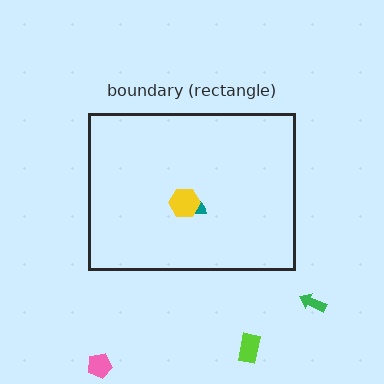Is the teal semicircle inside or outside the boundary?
Inside.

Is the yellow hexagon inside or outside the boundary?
Inside.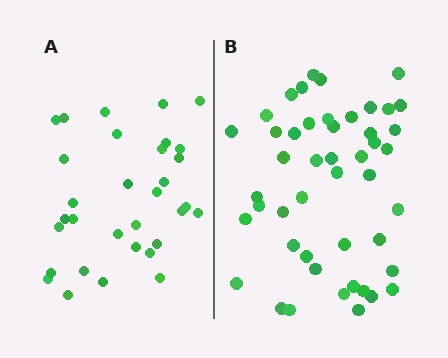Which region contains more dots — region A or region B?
Region B (the right region) has more dots.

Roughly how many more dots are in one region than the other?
Region B has approximately 15 more dots than region A.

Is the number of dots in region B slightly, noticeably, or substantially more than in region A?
Region B has substantially more. The ratio is roughly 1.5 to 1.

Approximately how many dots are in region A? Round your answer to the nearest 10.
About 30 dots. (The exact count is 32, which rounds to 30.)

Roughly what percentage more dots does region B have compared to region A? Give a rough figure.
About 45% more.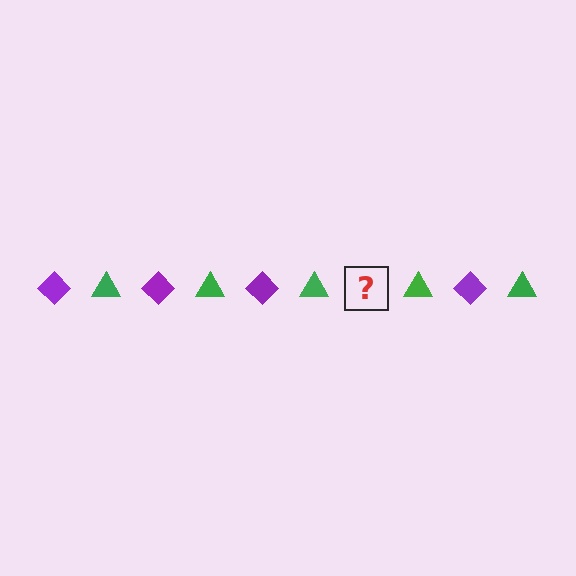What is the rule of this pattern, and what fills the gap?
The rule is that the pattern alternates between purple diamond and green triangle. The gap should be filled with a purple diamond.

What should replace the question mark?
The question mark should be replaced with a purple diamond.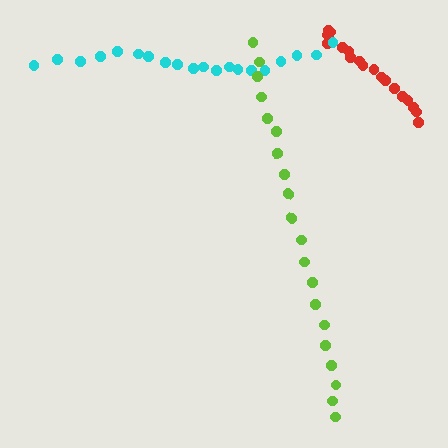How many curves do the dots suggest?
There are 3 distinct paths.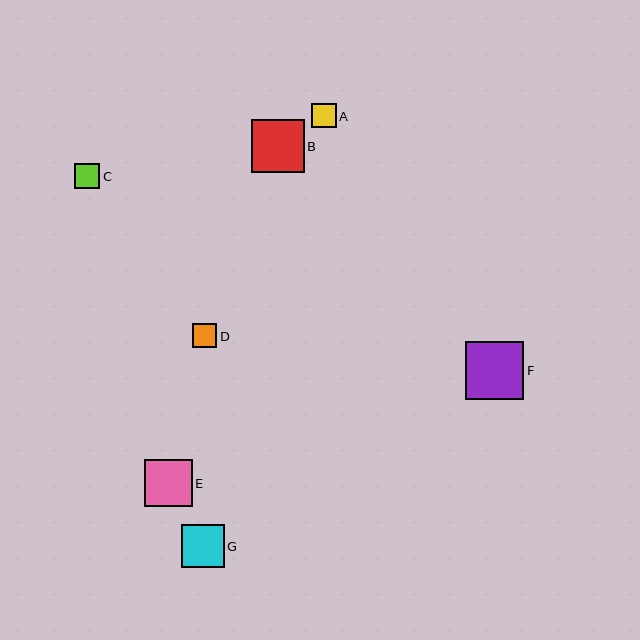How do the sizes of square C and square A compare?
Square C and square A are approximately the same size.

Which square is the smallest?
Square D is the smallest with a size of approximately 24 pixels.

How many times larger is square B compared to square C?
Square B is approximately 2.1 times the size of square C.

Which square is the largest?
Square F is the largest with a size of approximately 58 pixels.